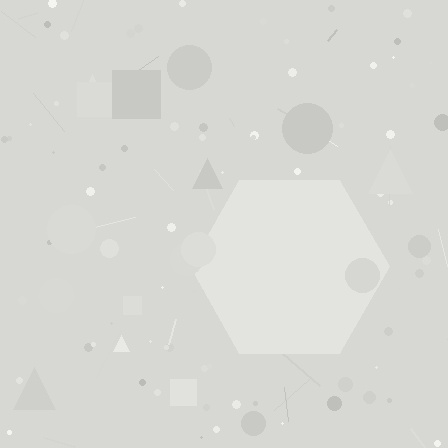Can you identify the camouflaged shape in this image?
The camouflaged shape is a hexagon.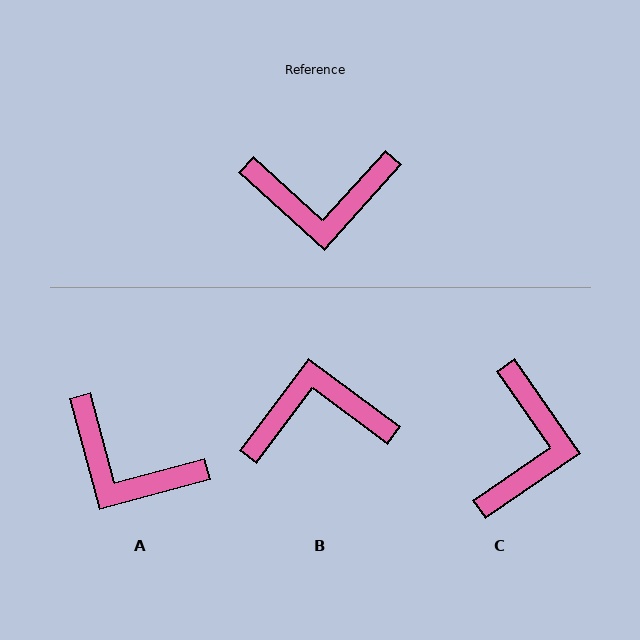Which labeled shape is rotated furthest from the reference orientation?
B, about 174 degrees away.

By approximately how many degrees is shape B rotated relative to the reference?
Approximately 174 degrees clockwise.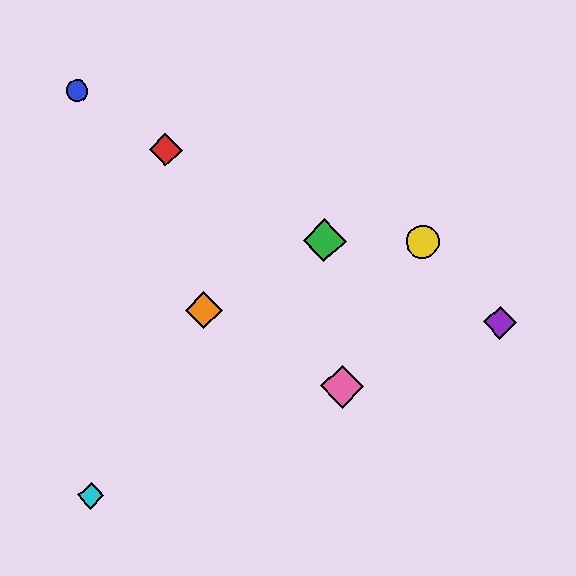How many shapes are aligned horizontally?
2 shapes (the green diamond, the yellow circle) are aligned horizontally.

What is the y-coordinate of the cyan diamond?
The cyan diamond is at y≈496.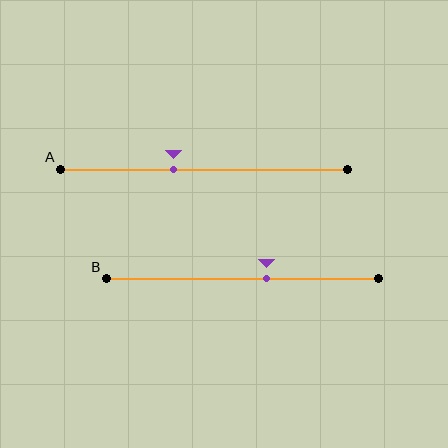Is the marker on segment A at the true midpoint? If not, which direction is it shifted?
No, the marker on segment A is shifted to the left by about 10% of the segment length.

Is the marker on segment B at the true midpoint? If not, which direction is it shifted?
No, the marker on segment B is shifted to the right by about 9% of the segment length.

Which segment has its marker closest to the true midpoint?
Segment B has its marker closest to the true midpoint.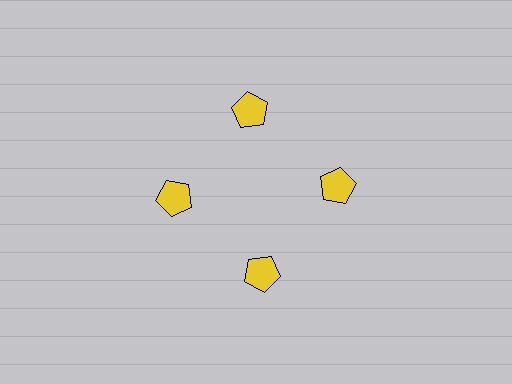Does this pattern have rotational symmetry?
Yes, this pattern has 4-fold rotational symmetry. It looks the same after rotating 90 degrees around the center.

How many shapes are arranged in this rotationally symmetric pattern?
There are 4 shapes, arranged in 4 groups of 1.